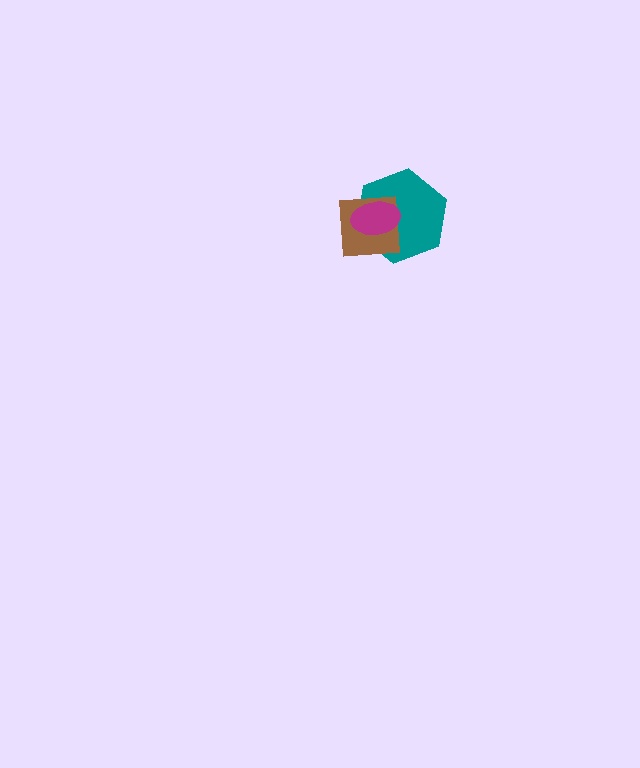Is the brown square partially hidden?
Yes, it is partially covered by another shape.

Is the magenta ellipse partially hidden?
No, no other shape covers it.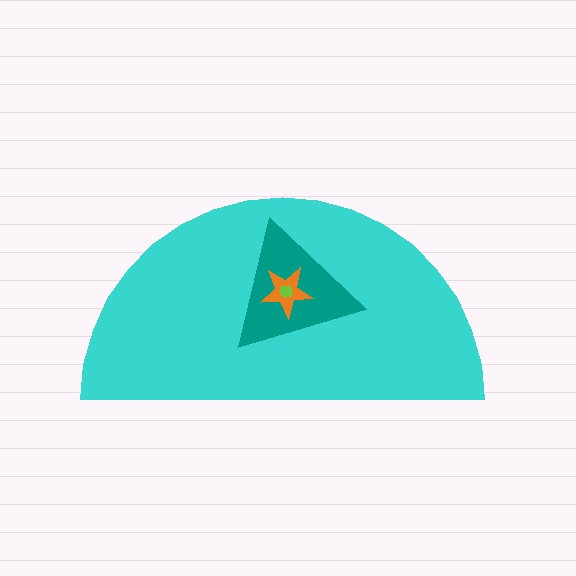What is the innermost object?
The lime hexagon.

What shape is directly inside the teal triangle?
The orange star.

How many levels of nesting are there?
4.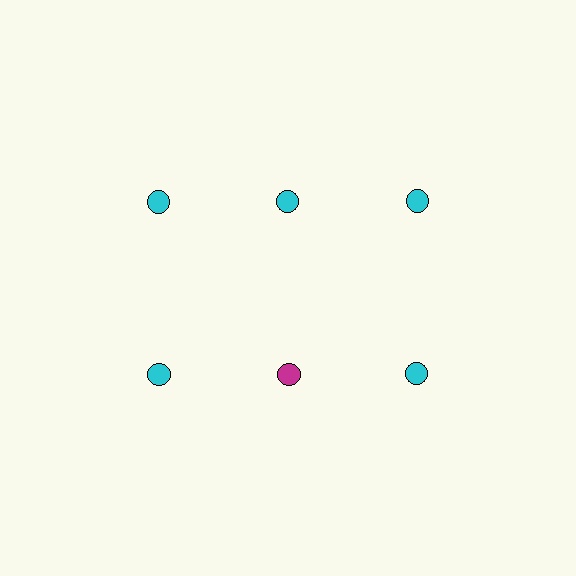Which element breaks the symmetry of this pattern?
The magenta circle in the second row, second from left column breaks the symmetry. All other shapes are cyan circles.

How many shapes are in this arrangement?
There are 6 shapes arranged in a grid pattern.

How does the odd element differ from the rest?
It has a different color: magenta instead of cyan.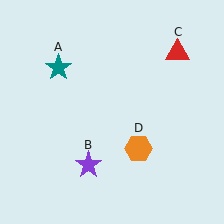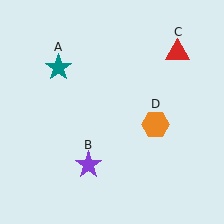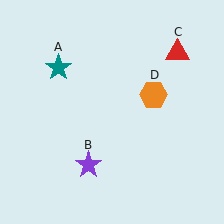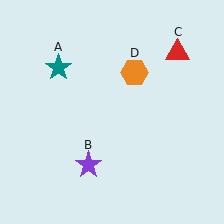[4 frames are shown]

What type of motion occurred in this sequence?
The orange hexagon (object D) rotated counterclockwise around the center of the scene.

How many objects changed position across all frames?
1 object changed position: orange hexagon (object D).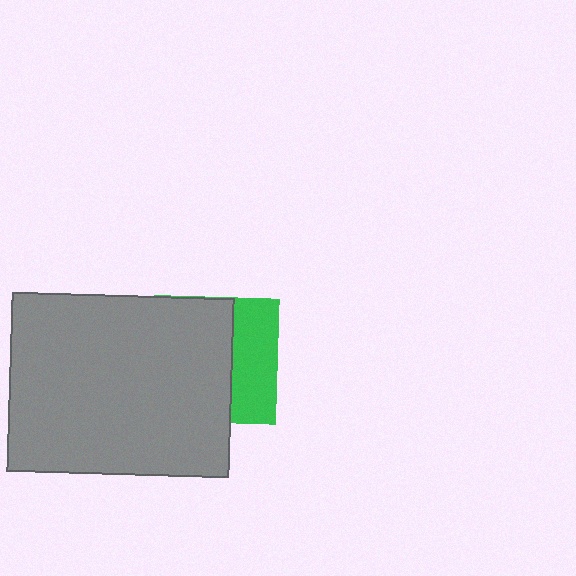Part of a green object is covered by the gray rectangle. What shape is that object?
It is a square.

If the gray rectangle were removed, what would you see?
You would see the complete green square.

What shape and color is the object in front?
The object in front is a gray rectangle.